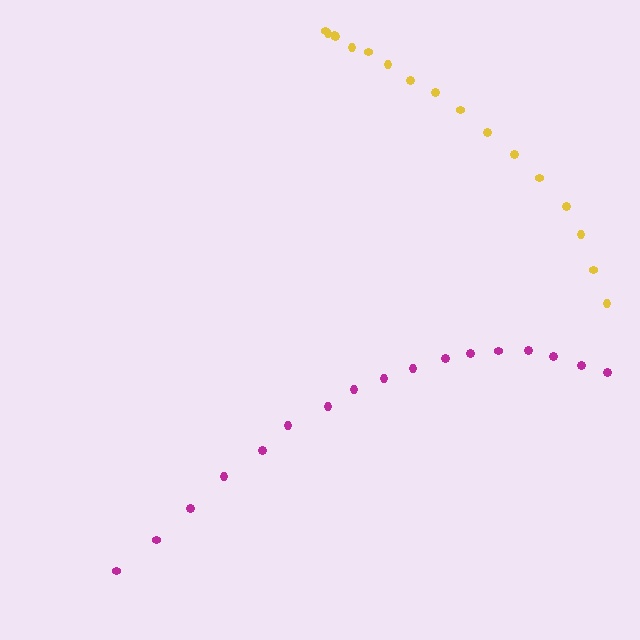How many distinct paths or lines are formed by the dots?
There are 2 distinct paths.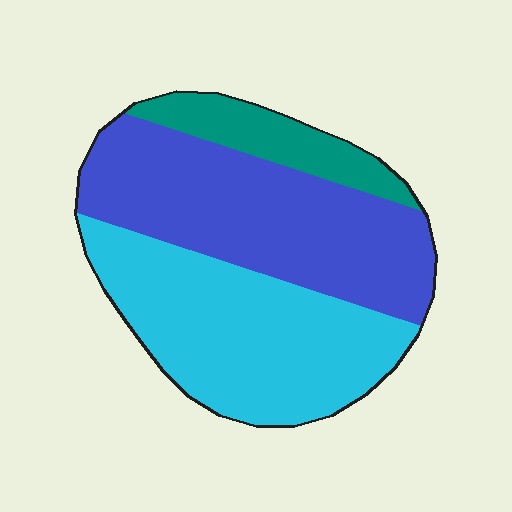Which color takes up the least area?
Teal, at roughly 15%.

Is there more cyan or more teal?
Cyan.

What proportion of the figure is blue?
Blue covers around 45% of the figure.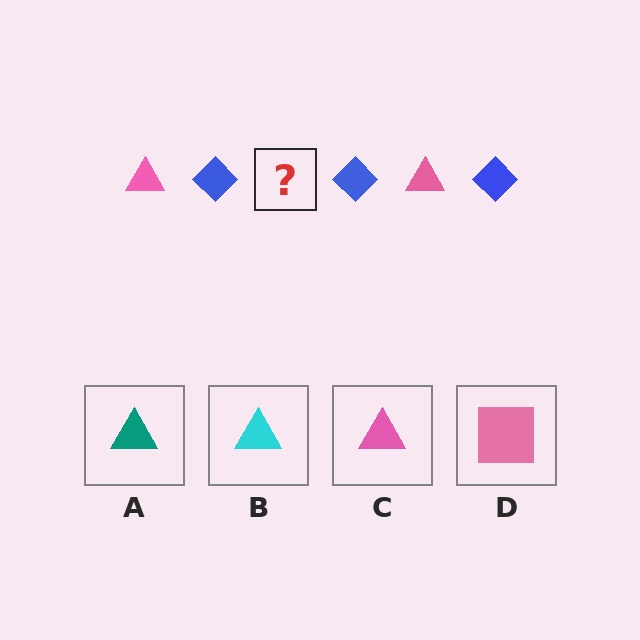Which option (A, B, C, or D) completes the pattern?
C.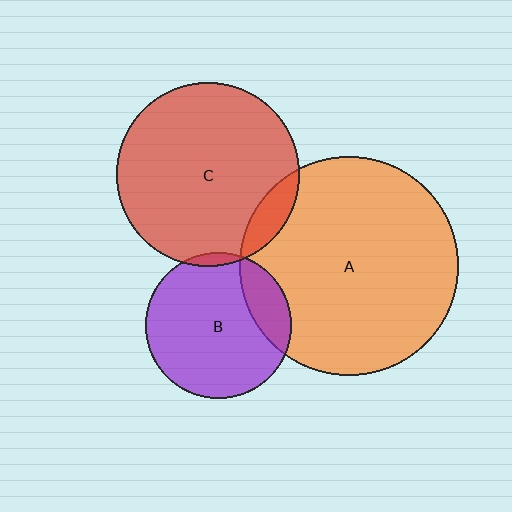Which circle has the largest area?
Circle A (orange).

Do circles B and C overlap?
Yes.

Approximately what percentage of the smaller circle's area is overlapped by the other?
Approximately 5%.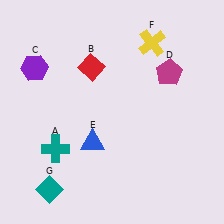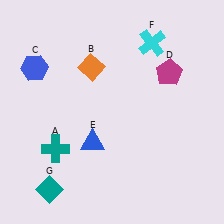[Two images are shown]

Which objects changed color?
B changed from red to orange. C changed from purple to blue. F changed from yellow to cyan.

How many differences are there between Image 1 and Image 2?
There are 3 differences between the two images.